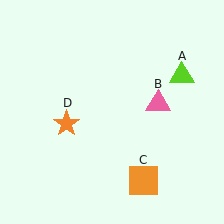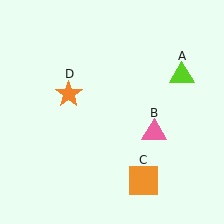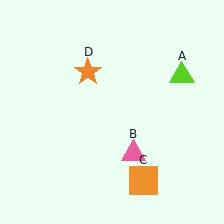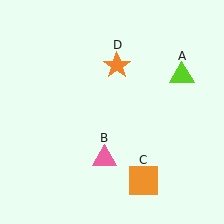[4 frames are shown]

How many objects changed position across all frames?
2 objects changed position: pink triangle (object B), orange star (object D).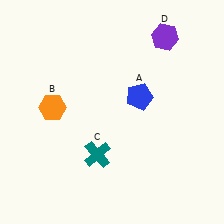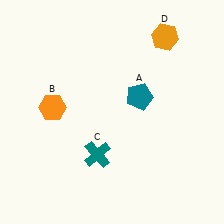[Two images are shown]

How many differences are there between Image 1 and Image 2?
There are 2 differences between the two images.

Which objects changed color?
A changed from blue to teal. D changed from purple to orange.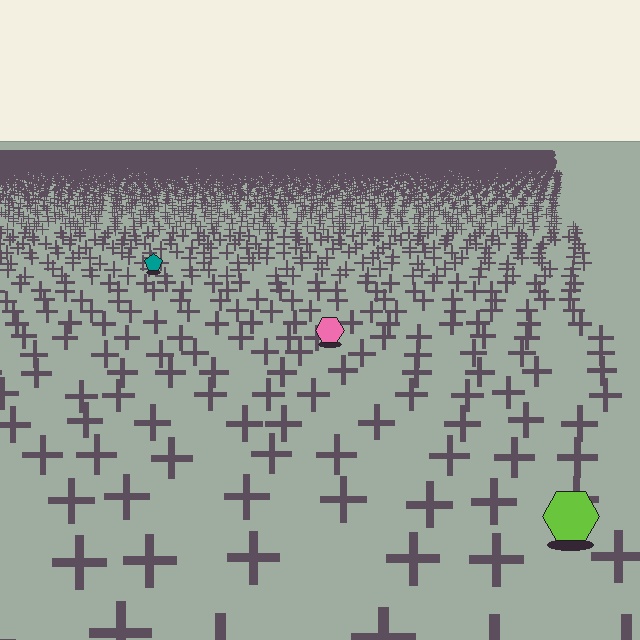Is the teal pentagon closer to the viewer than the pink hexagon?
No. The pink hexagon is closer — you can tell from the texture gradient: the ground texture is coarser near it.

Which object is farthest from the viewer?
The teal pentagon is farthest from the viewer. It appears smaller and the ground texture around it is denser.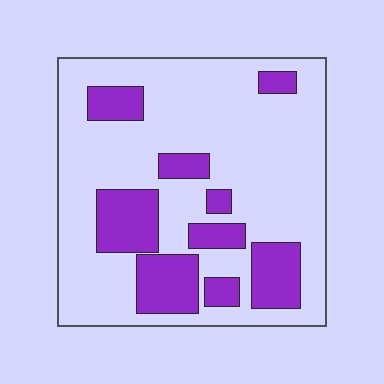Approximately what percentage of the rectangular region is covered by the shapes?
Approximately 25%.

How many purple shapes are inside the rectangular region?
9.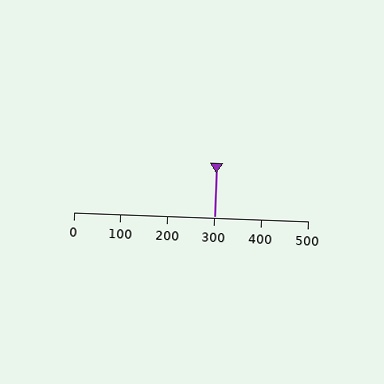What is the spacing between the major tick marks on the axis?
The major ticks are spaced 100 apart.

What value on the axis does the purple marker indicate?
The marker indicates approximately 300.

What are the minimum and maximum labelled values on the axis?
The axis runs from 0 to 500.